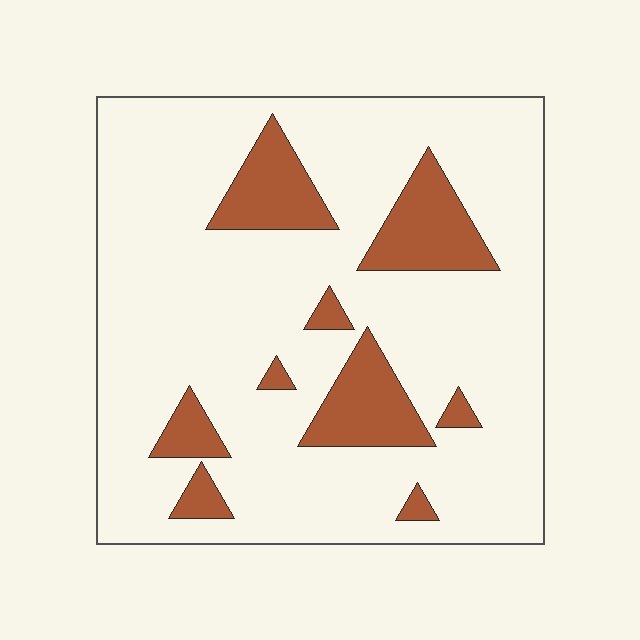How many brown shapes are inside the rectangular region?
9.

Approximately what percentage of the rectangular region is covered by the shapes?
Approximately 15%.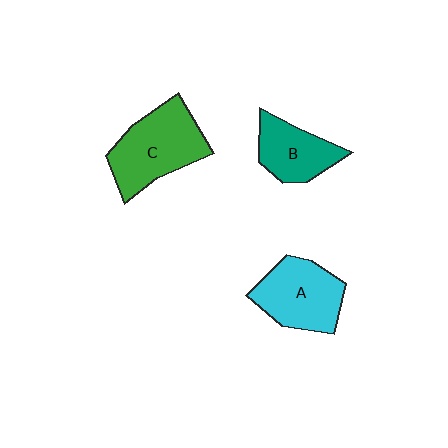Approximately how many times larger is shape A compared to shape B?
Approximately 1.3 times.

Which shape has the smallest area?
Shape B (teal).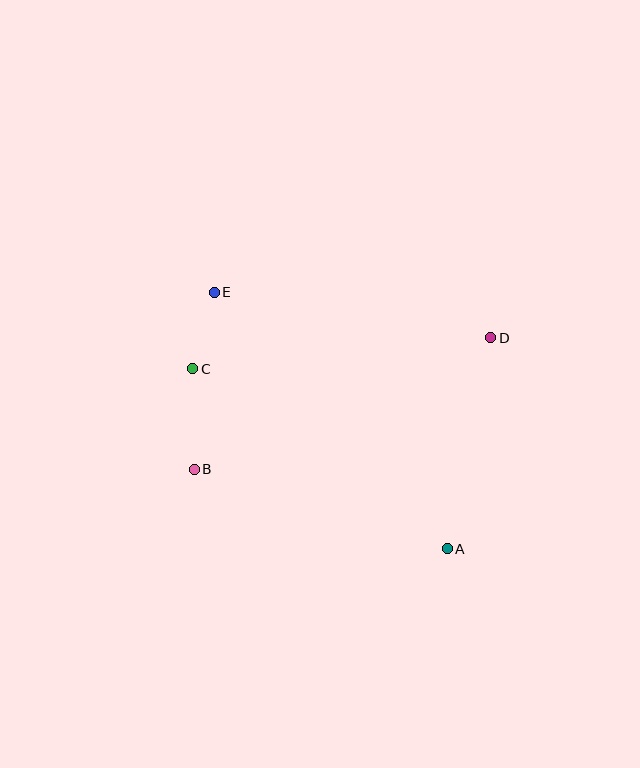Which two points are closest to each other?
Points C and E are closest to each other.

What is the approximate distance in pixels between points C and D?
The distance between C and D is approximately 300 pixels.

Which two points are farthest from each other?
Points A and E are farthest from each other.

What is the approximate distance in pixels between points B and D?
The distance between B and D is approximately 324 pixels.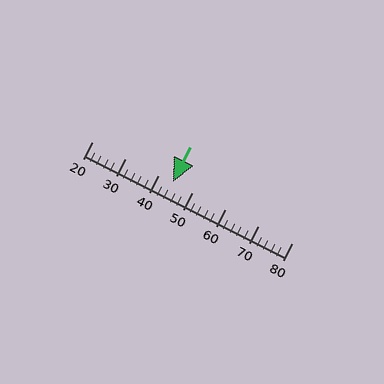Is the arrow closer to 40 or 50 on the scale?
The arrow is closer to 40.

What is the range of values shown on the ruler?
The ruler shows values from 20 to 80.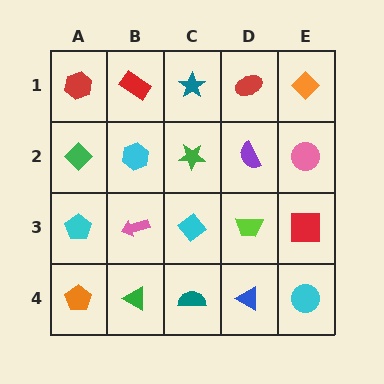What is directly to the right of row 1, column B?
A teal star.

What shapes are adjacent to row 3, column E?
A pink circle (row 2, column E), a cyan circle (row 4, column E), a lime trapezoid (row 3, column D).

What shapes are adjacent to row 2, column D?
A red ellipse (row 1, column D), a lime trapezoid (row 3, column D), a green star (row 2, column C), a pink circle (row 2, column E).